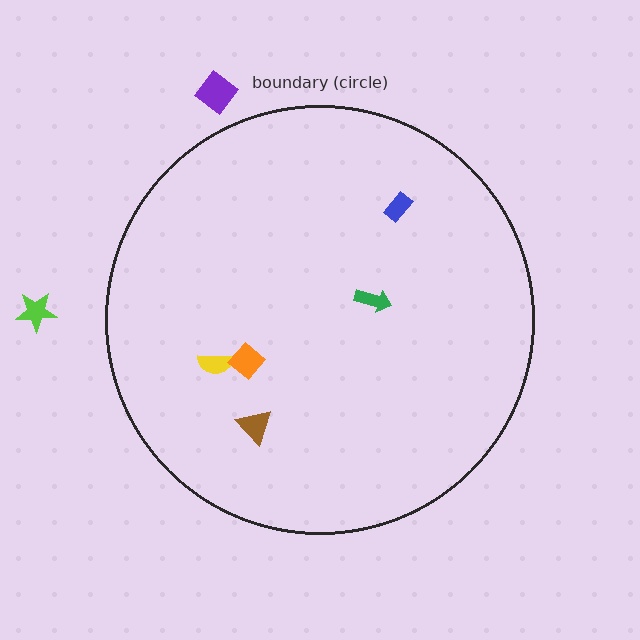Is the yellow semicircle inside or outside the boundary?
Inside.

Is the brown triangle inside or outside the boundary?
Inside.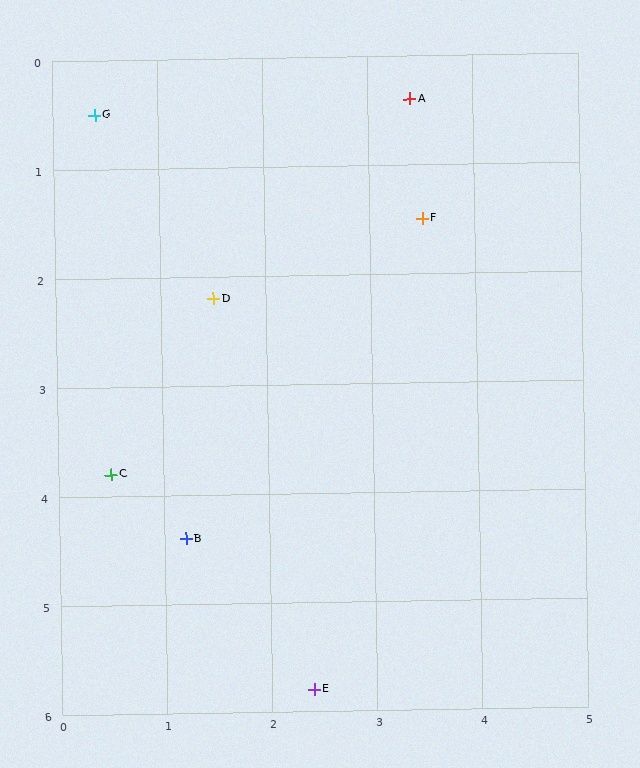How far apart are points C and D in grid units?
Points C and D are about 1.9 grid units apart.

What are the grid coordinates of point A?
Point A is at approximately (3.4, 0.4).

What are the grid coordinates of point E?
Point E is at approximately (2.4, 5.8).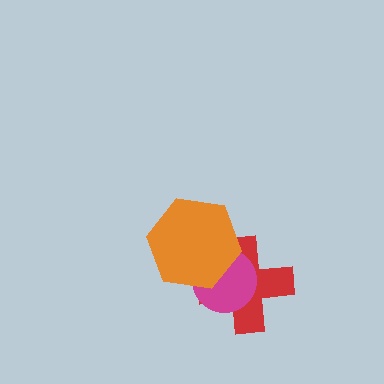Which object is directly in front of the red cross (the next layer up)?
The magenta circle is directly in front of the red cross.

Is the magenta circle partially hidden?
Yes, it is partially covered by another shape.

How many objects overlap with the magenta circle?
2 objects overlap with the magenta circle.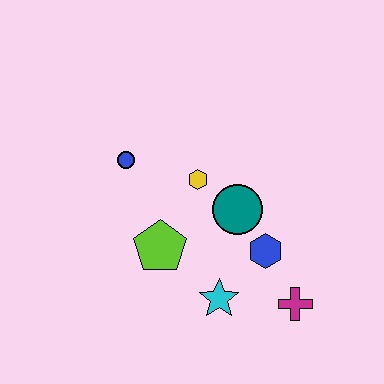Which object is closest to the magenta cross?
The blue hexagon is closest to the magenta cross.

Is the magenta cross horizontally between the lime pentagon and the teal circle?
No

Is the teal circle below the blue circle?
Yes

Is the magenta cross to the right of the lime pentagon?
Yes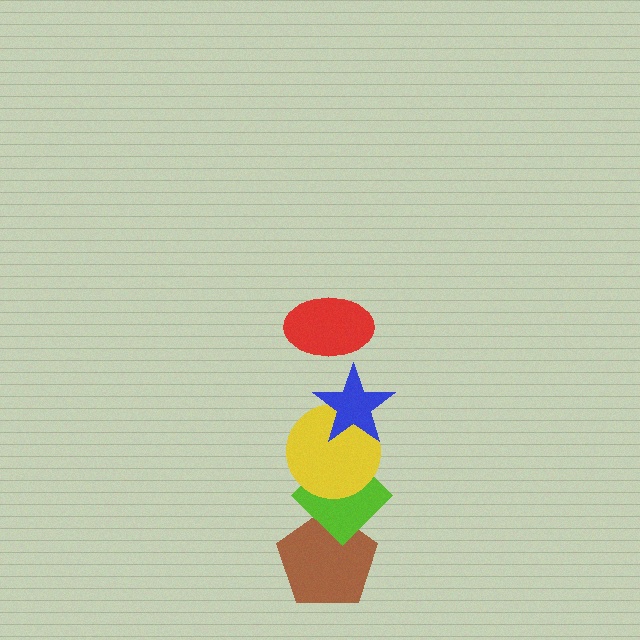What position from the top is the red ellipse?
The red ellipse is 1st from the top.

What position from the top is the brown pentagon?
The brown pentagon is 5th from the top.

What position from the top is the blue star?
The blue star is 2nd from the top.